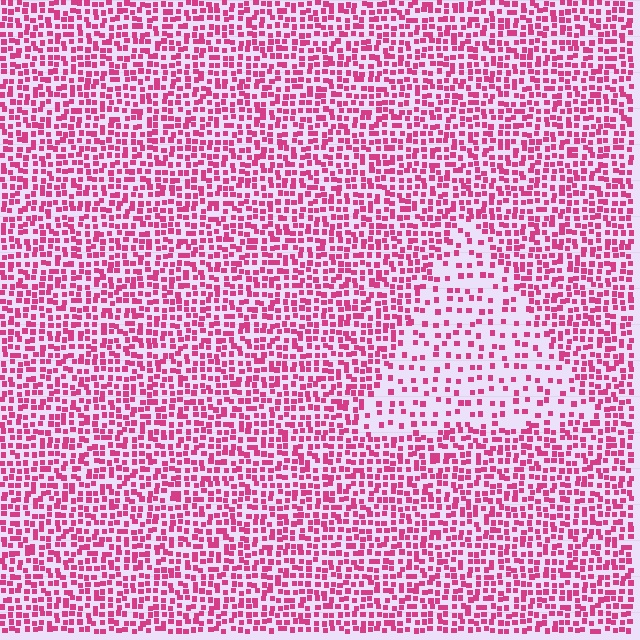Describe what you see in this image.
The image contains small magenta elements arranged at two different densities. A triangle-shaped region is visible where the elements are less densely packed than the surrounding area.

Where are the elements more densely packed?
The elements are more densely packed outside the triangle boundary.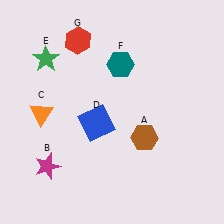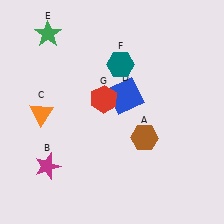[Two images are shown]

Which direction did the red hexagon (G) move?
The red hexagon (G) moved down.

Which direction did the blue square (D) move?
The blue square (D) moved right.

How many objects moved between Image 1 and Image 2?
3 objects moved between the two images.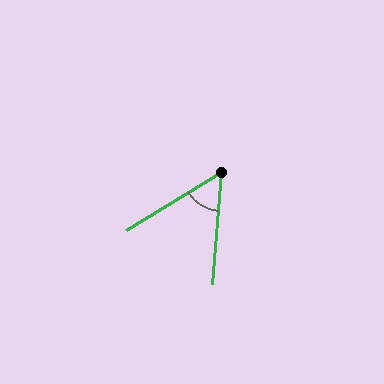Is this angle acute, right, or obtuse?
It is acute.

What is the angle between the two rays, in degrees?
Approximately 54 degrees.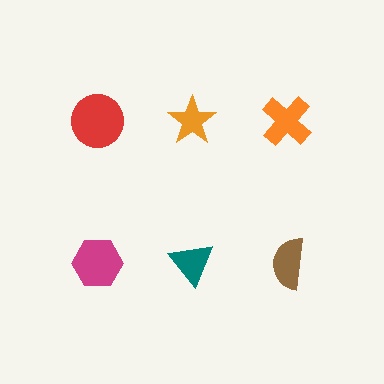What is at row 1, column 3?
An orange cross.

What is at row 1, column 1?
A red circle.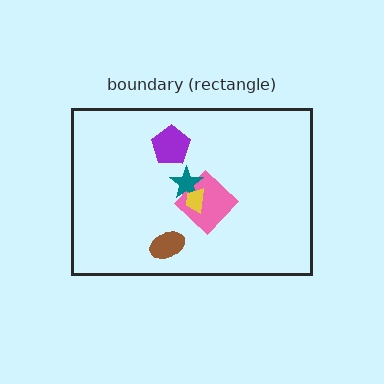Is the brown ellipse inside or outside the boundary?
Inside.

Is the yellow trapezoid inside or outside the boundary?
Inside.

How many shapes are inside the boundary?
5 inside, 0 outside.